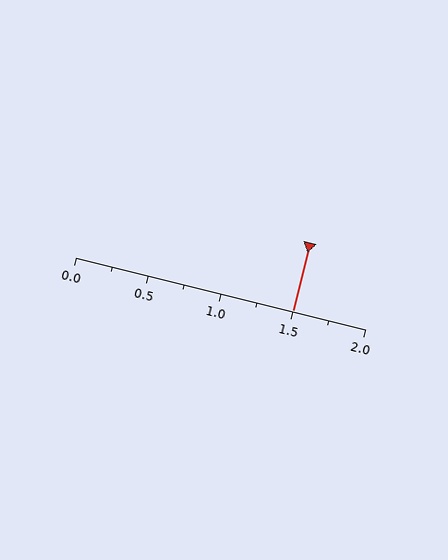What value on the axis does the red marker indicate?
The marker indicates approximately 1.5.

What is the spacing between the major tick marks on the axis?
The major ticks are spaced 0.5 apart.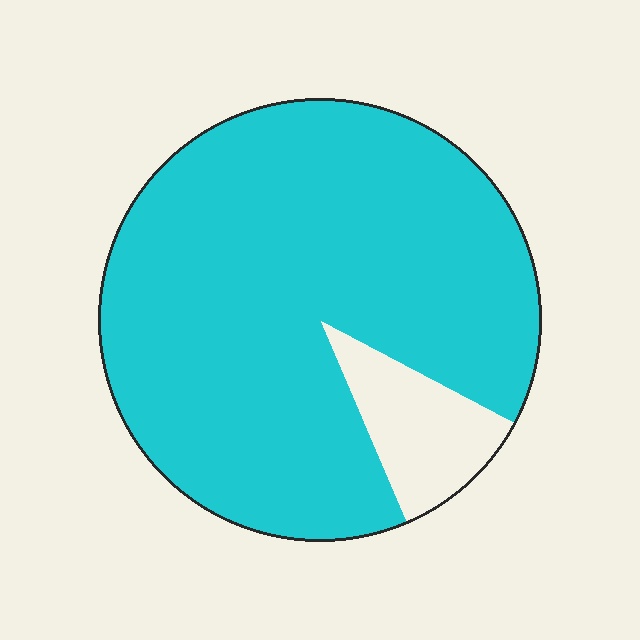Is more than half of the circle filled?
Yes.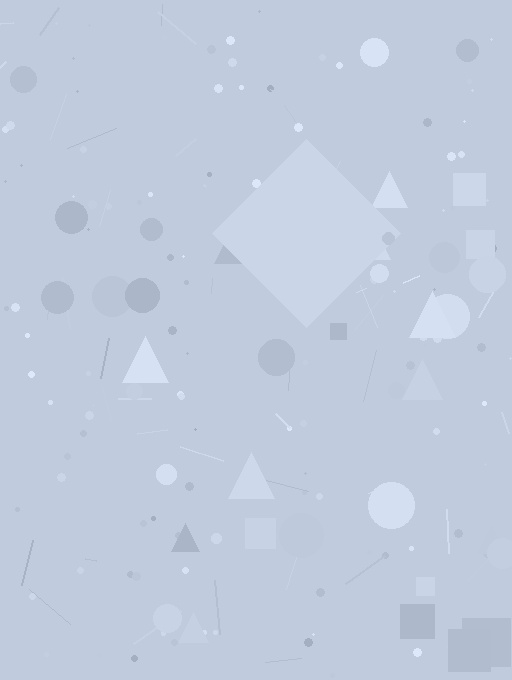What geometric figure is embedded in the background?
A diamond is embedded in the background.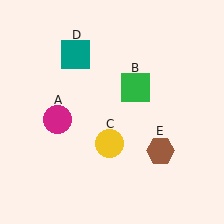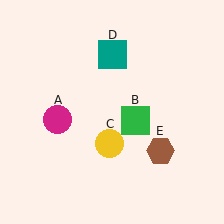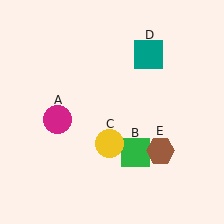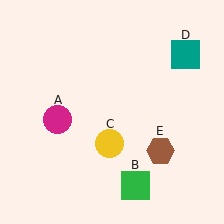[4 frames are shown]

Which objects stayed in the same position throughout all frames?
Magenta circle (object A) and yellow circle (object C) and brown hexagon (object E) remained stationary.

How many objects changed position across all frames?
2 objects changed position: green square (object B), teal square (object D).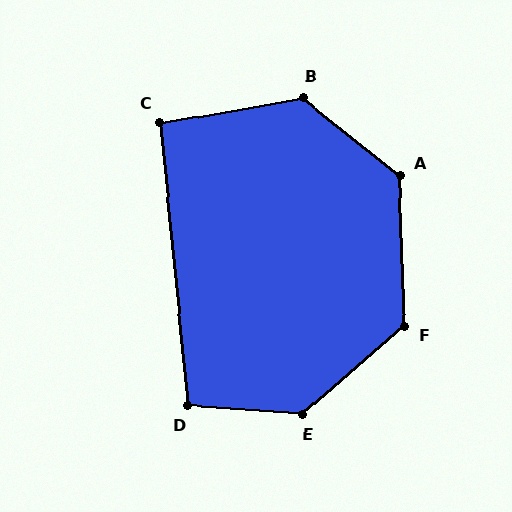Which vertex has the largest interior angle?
E, at approximately 135 degrees.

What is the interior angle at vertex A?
Approximately 131 degrees (obtuse).